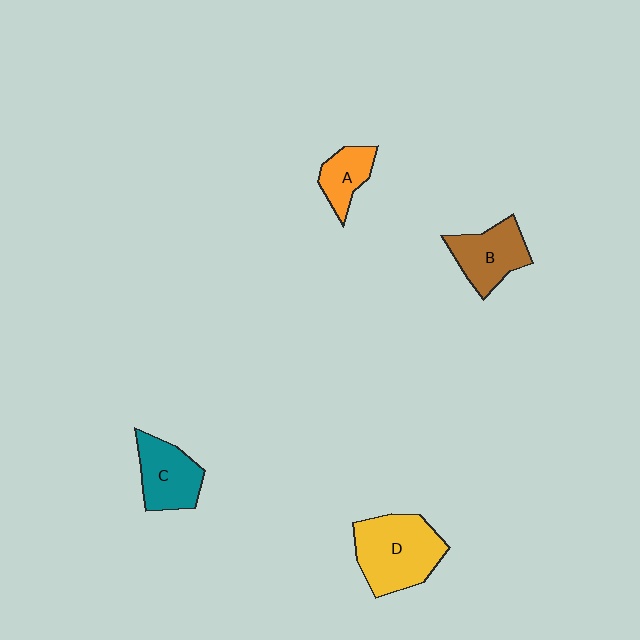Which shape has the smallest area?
Shape A (orange).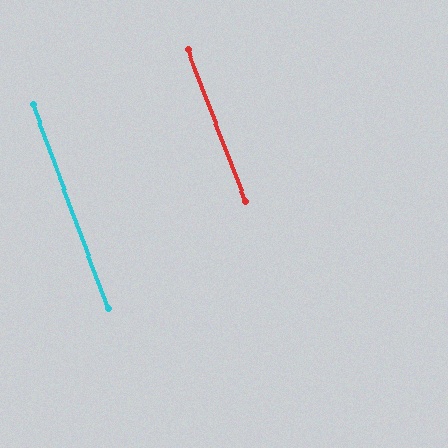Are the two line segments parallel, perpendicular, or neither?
Parallel — their directions differ by only 0.3°.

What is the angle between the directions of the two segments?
Approximately 0 degrees.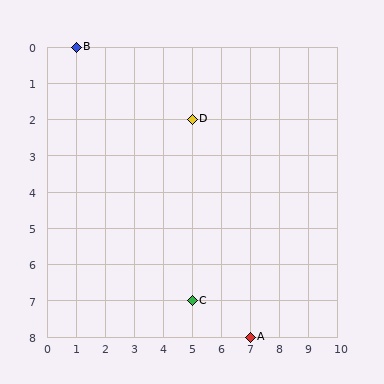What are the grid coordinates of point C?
Point C is at grid coordinates (5, 7).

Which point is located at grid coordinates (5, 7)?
Point C is at (5, 7).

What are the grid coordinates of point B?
Point B is at grid coordinates (1, 0).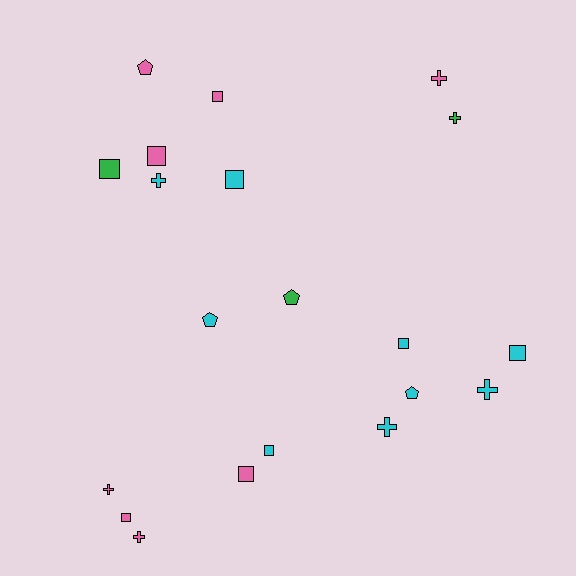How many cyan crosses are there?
There are 3 cyan crosses.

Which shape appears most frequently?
Square, with 9 objects.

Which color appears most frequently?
Cyan, with 9 objects.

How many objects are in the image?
There are 20 objects.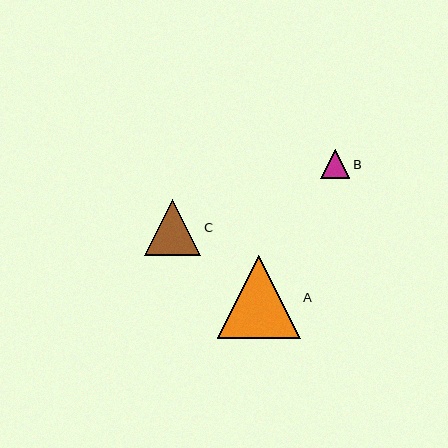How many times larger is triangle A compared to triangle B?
Triangle A is approximately 2.9 times the size of triangle B.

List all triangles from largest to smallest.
From largest to smallest: A, C, B.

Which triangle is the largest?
Triangle A is the largest with a size of approximately 83 pixels.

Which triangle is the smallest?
Triangle B is the smallest with a size of approximately 29 pixels.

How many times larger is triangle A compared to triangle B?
Triangle A is approximately 2.9 times the size of triangle B.